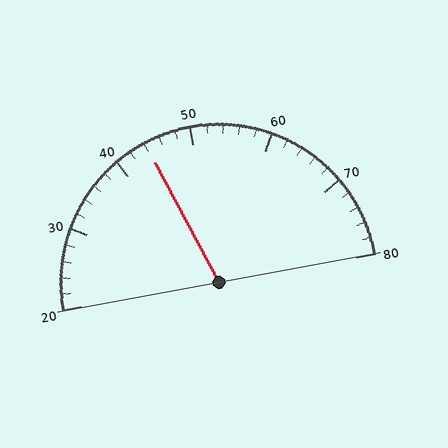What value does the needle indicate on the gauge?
The needle indicates approximately 44.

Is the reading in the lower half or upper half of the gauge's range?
The reading is in the lower half of the range (20 to 80).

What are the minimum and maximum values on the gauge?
The gauge ranges from 20 to 80.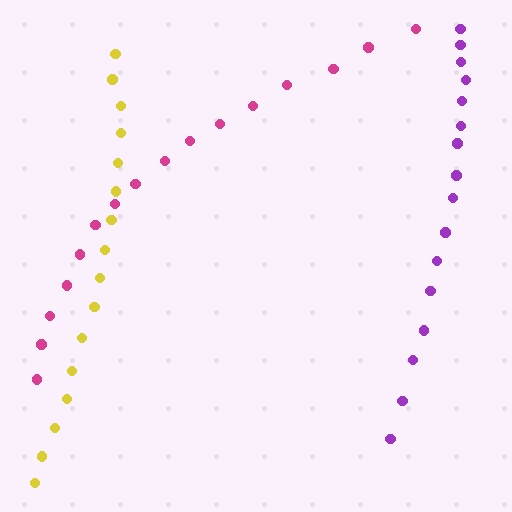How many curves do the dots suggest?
There are 3 distinct paths.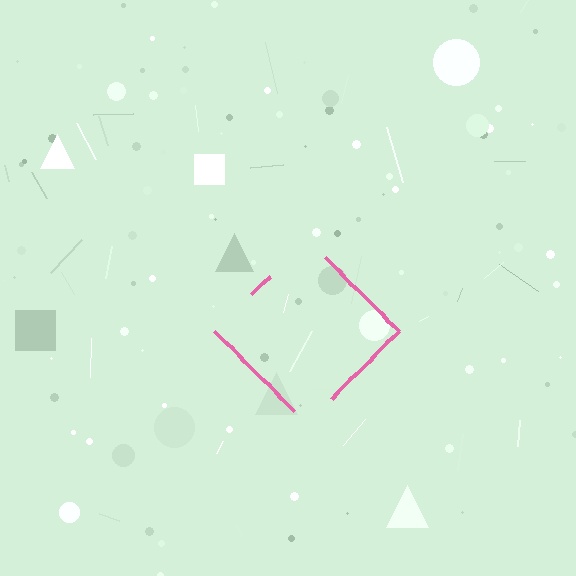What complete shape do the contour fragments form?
The contour fragments form a diamond.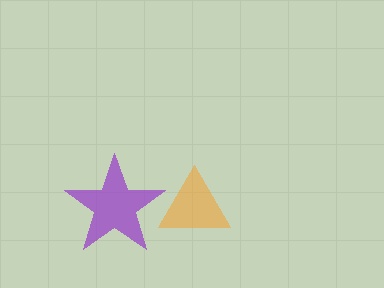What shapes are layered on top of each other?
The layered shapes are: an orange triangle, a purple star.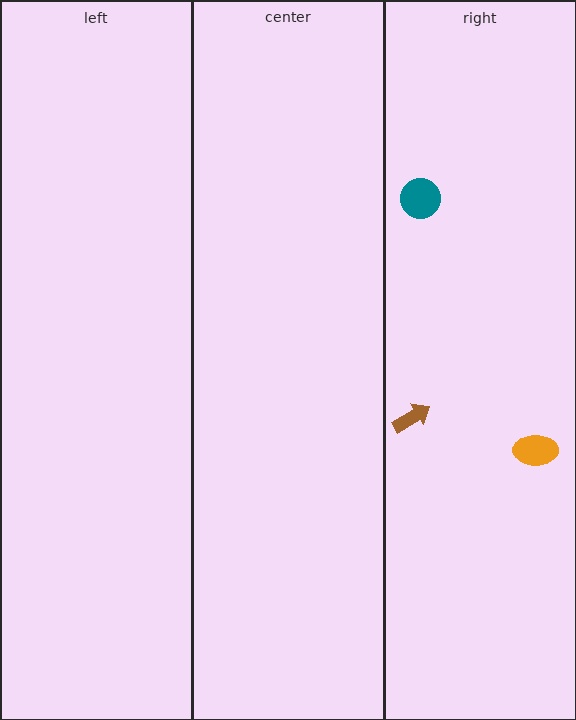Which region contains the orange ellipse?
The right region.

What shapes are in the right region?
The brown arrow, the teal circle, the orange ellipse.